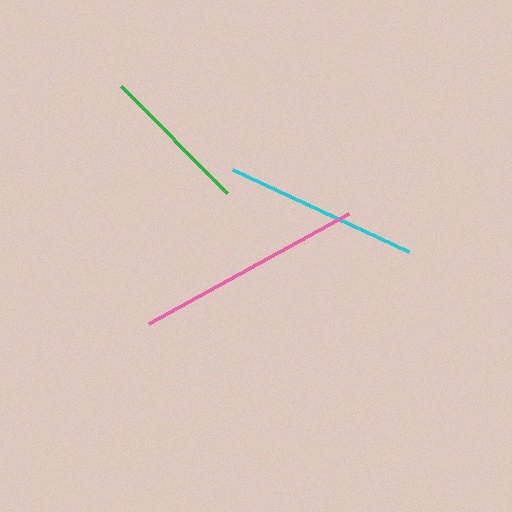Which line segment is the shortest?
The green line is the shortest at approximately 151 pixels.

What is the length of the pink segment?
The pink segment is approximately 228 pixels long.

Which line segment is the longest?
The pink line is the longest at approximately 228 pixels.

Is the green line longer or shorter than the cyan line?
The cyan line is longer than the green line.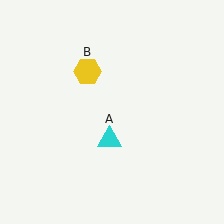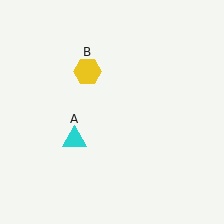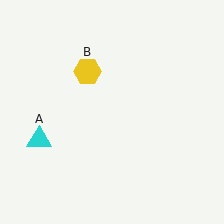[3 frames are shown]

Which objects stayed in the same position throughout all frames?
Yellow hexagon (object B) remained stationary.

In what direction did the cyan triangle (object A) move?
The cyan triangle (object A) moved left.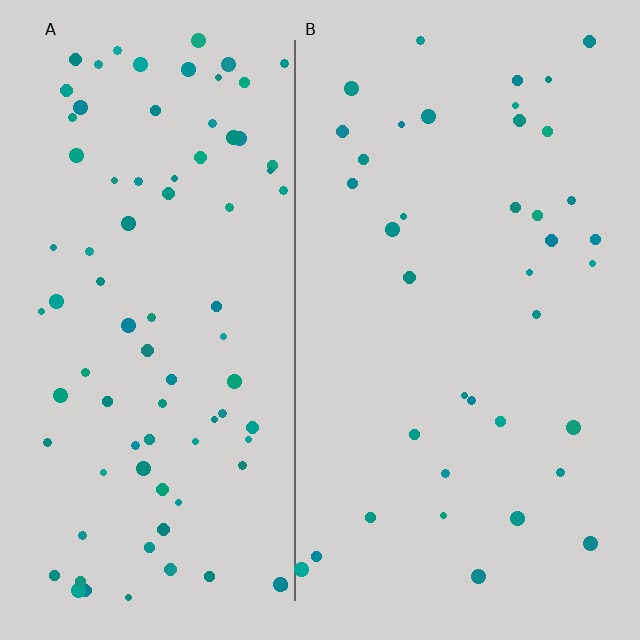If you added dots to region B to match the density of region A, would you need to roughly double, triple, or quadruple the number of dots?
Approximately double.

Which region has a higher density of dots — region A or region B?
A (the left).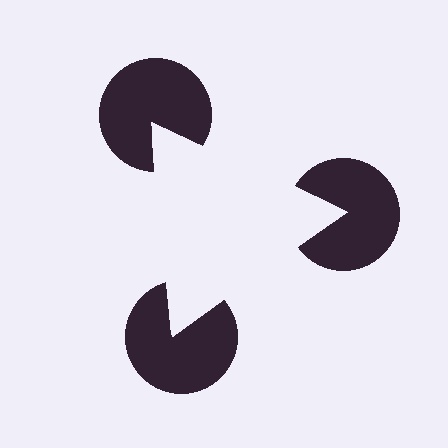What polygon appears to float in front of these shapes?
An illusory triangle — its edges are inferred from the aligned wedge cuts in the pac-man discs, not physically drawn.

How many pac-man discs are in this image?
There are 3 — one at each vertex of the illusory triangle.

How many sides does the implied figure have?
3 sides.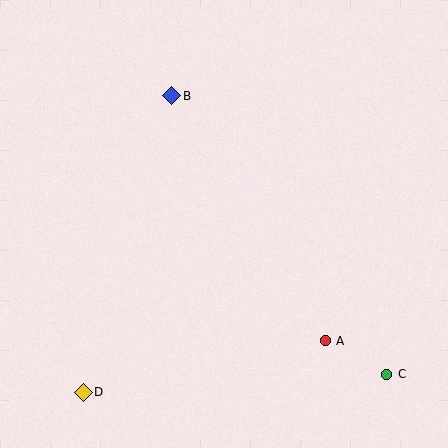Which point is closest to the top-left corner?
Point B is closest to the top-left corner.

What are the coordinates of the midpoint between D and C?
The midpoint between D and C is at (235, 383).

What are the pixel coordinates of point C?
Point C is at (387, 374).